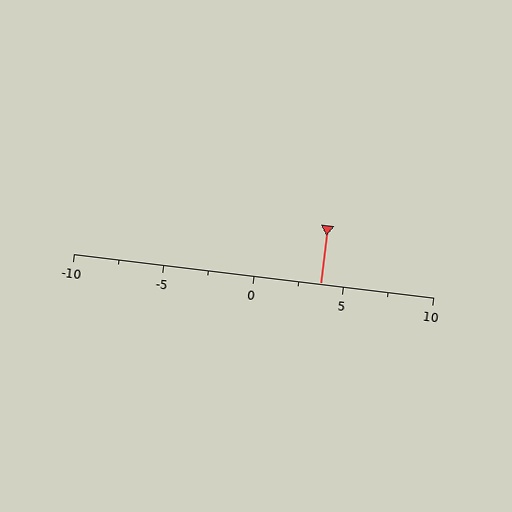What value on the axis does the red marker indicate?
The marker indicates approximately 3.8.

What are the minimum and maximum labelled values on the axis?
The axis runs from -10 to 10.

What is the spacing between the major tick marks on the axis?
The major ticks are spaced 5 apart.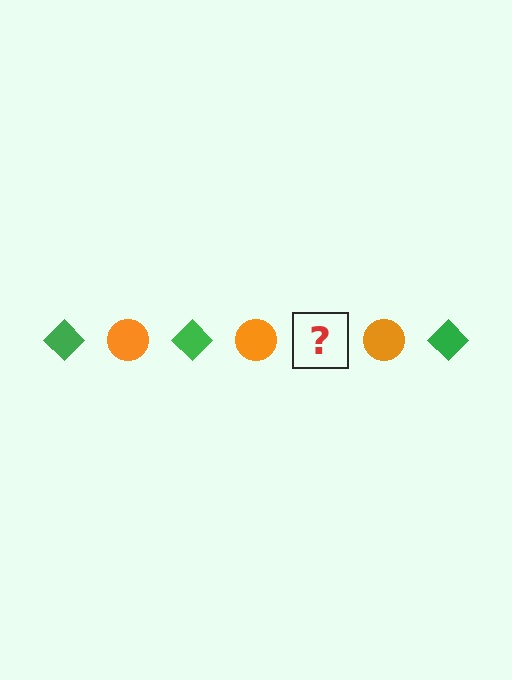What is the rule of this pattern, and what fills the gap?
The rule is that the pattern alternates between green diamond and orange circle. The gap should be filled with a green diamond.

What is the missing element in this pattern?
The missing element is a green diamond.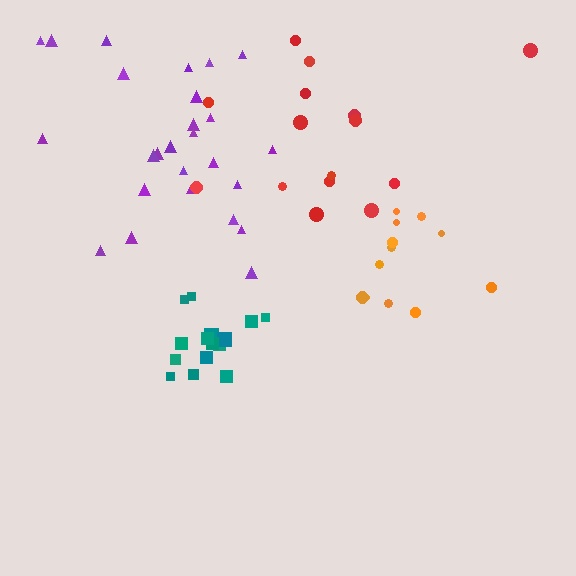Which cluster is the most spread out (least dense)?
Red.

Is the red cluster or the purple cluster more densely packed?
Purple.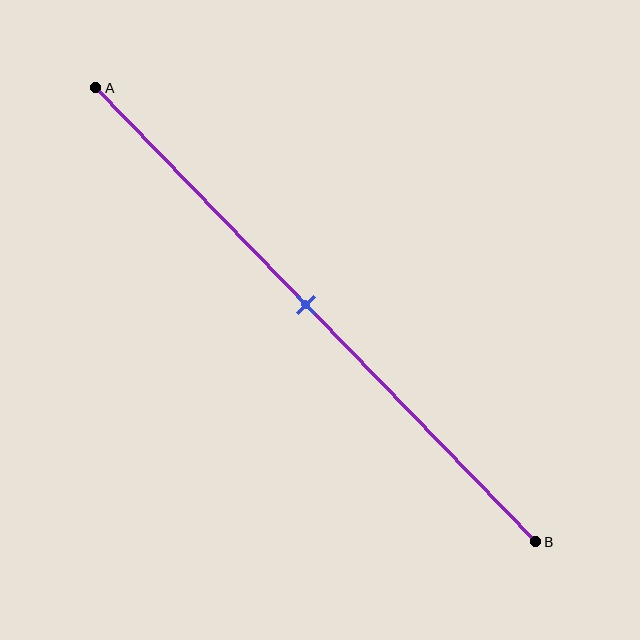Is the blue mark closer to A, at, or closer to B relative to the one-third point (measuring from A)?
The blue mark is closer to point B than the one-third point of segment AB.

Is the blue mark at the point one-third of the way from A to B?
No, the mark is at about 50% from A, not at the 33% one-third point.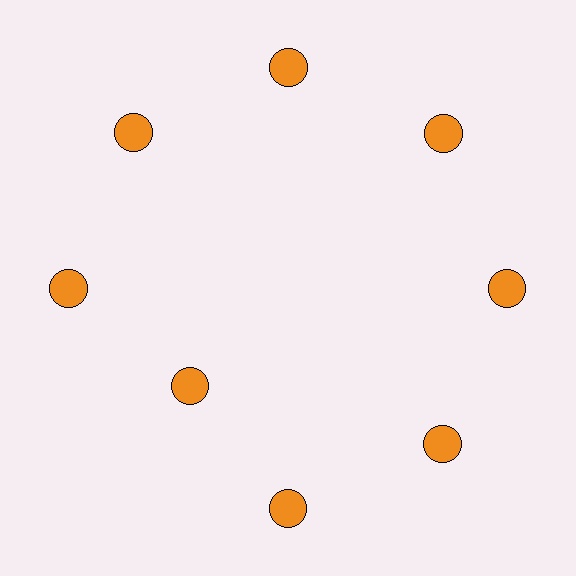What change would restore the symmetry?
The symmetry would be restored by moving it outward, back onto the ring so that all 8 circles sit at equal angles and equal distance from the center.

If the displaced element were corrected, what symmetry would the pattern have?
It would have 8-fold rotational symmetry — the pattern would map onto itself every 45 degrees.